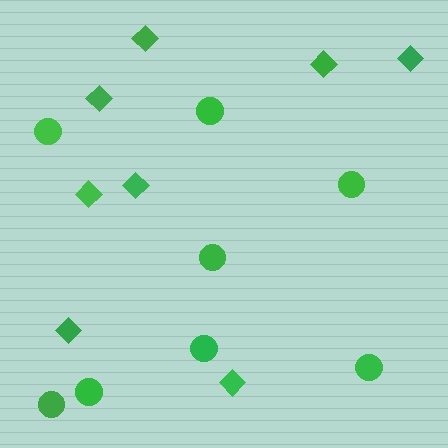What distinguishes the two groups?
There are 2 groups: one group of diamonds (8) and one group of circles (8).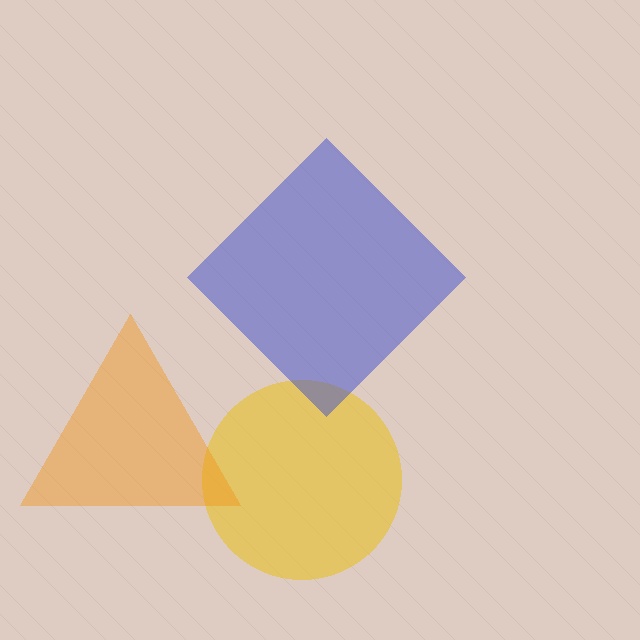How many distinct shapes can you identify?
There are 3 distinct shapes: a yellow circle, an orange triangle, a blue diamond.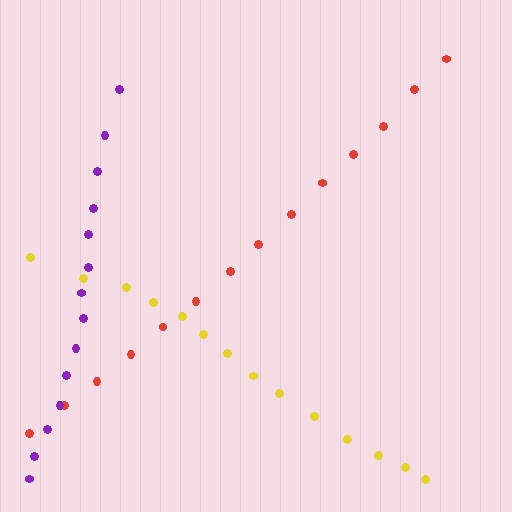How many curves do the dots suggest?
There are 3 distinct paths.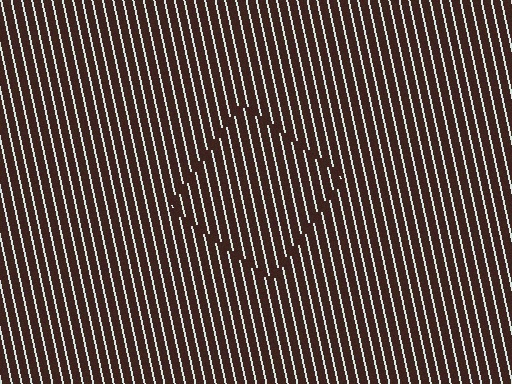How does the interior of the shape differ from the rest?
The interior of the shape contains the same grating, shifted by half a period — the contour is defined by the phase discontinuity where line-ends from the inner and outer gratings abut.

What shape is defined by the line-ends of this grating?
An illusory square. The interior of the shape contains the same grating, shifted by half a period — the contour is defined by the phase discontinuity where line-ends from the inner and outer gratings abut.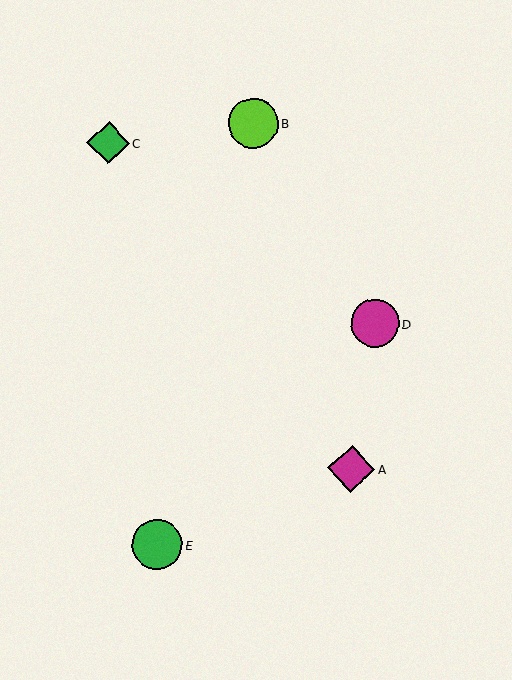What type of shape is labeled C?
Shape C is a green diamond.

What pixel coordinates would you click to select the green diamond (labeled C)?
Click at (108, 143) to select the green diamond C.